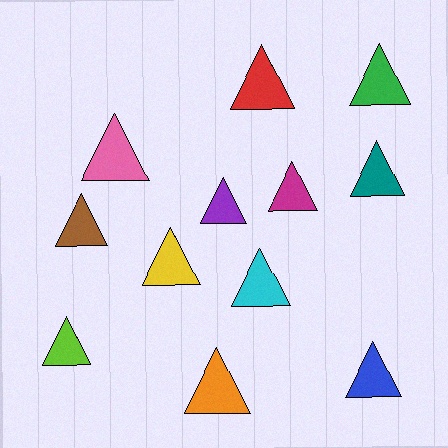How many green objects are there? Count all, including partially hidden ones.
There is 1 green object.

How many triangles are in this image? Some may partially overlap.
There are 12 triangles.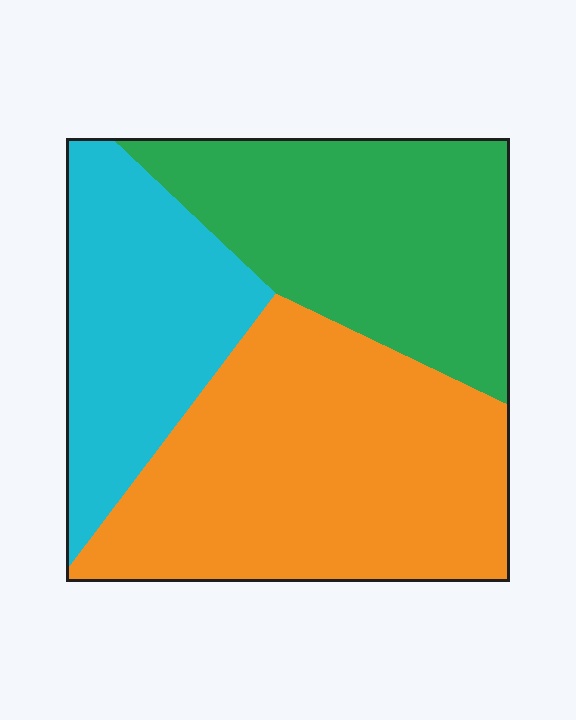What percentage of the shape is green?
Green covers roughly 30% of the shape.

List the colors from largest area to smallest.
From largest to smallest: orange, green, cyan.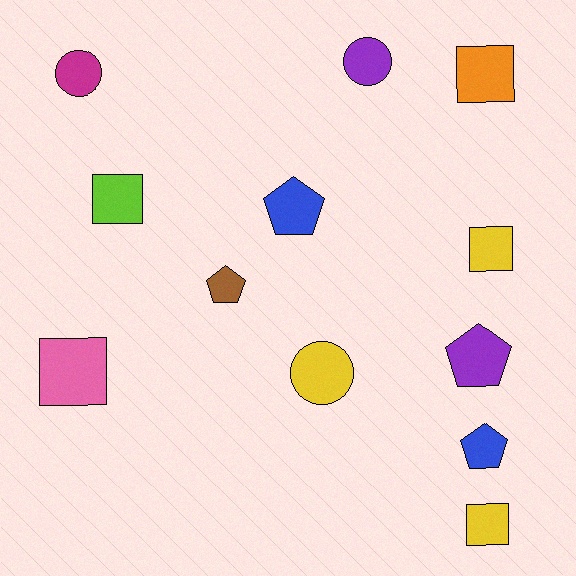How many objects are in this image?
There are 12 objects.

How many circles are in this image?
There are 3 circles.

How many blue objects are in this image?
There are 2 blue objects.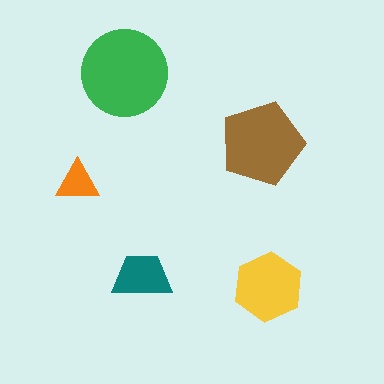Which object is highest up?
The green circle is topmost.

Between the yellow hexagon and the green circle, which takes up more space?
The green circle.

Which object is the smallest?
The orange triangle.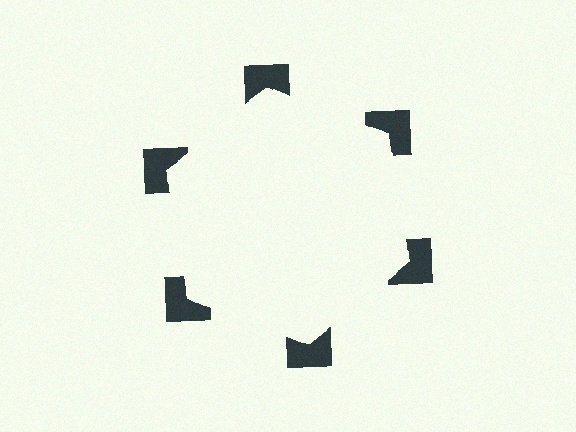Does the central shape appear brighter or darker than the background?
It typically appears slightly brighter than the background, even though no actual brightness change is drawn.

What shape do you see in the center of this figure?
An illusory hexagon — its edges are inferred from the aligned wedge cuts in the notched squares, not physically drawn.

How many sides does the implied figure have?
6 sides.